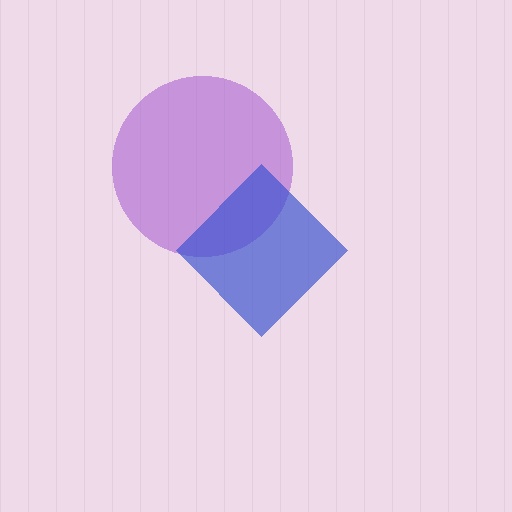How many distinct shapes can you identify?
There are 2 distinct shapes: a purple circle, a blue diamond.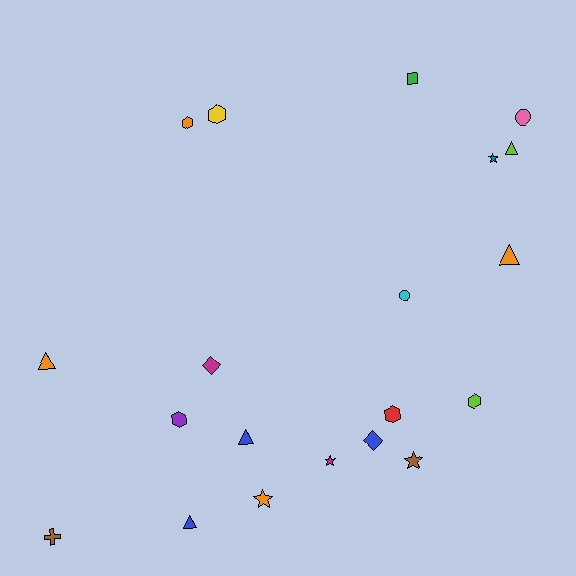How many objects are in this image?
There are 20 objects.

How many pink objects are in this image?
There is 1 pink object.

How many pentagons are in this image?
There are no pentagons.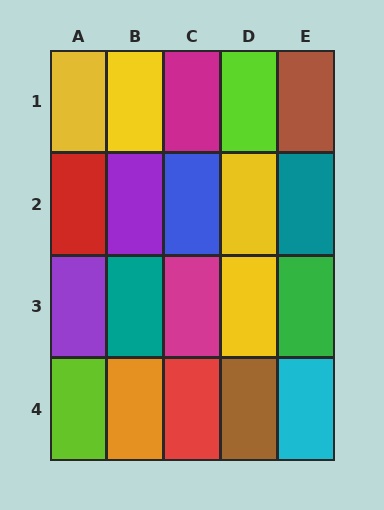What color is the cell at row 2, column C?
Blue.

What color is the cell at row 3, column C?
Magenta.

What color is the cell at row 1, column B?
Yellow.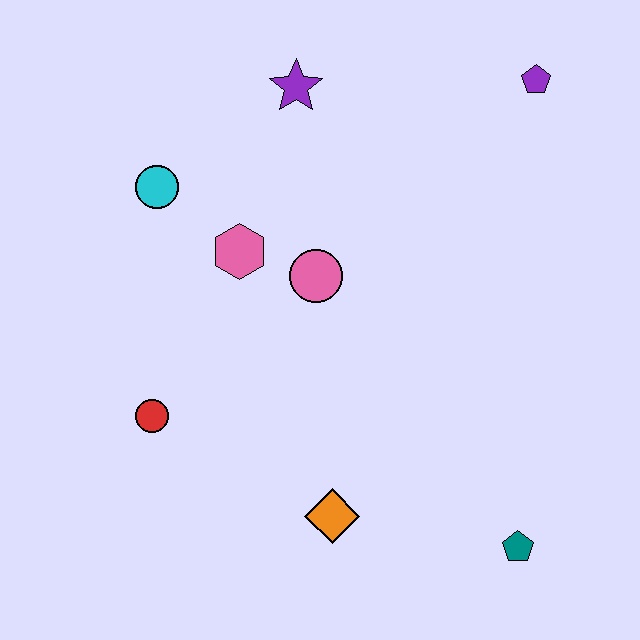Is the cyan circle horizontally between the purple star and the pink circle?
No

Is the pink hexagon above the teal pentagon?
Yes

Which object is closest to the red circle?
The pink hexagon is closest to the red circle.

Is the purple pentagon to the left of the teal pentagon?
No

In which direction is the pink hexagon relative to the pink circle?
The pink hexagon is to the left of the pink circle.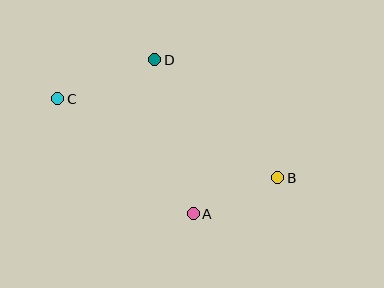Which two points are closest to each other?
Points A and B are closest to each other.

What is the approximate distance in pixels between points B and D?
The distance between B and D is approximately 170 pixels.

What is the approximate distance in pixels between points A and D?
The distance between A and D is approximately 159 pixels.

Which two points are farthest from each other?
Points B and C are farthest from each other.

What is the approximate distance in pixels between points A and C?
The distance between A and C is approximately 178 pixels.